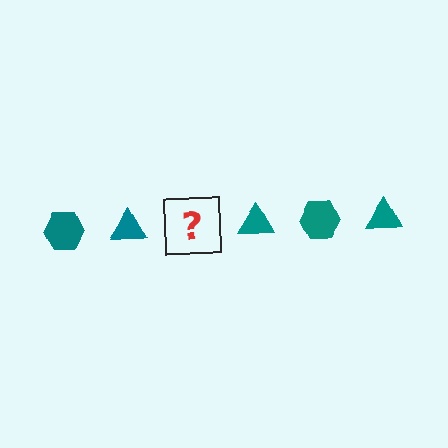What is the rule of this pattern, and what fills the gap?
The rule is that the pattern cycles through hexagon, triangle shapes in teal. The gap should be filled with a teal hexagon.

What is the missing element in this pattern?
The missing element is a teal hexagon.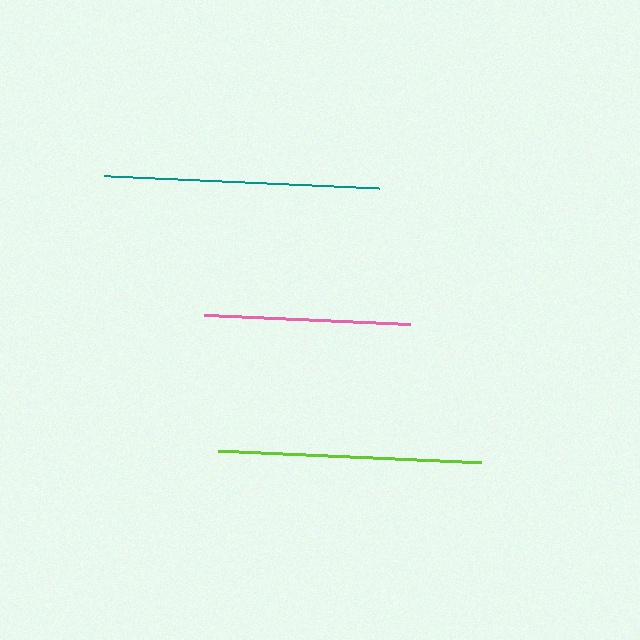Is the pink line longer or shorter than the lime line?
The lime line is longer than the pink line.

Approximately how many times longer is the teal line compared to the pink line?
The teal line is approximately 1.3 times the length of the pink line.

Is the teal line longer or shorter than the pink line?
The teal line is longer than the pink line.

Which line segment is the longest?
The teal line is the longest at approximately 275 pixels.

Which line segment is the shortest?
The pink line is the shortest at approximately 206 pixels.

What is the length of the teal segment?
The teal segment is approximately 275 pixels long.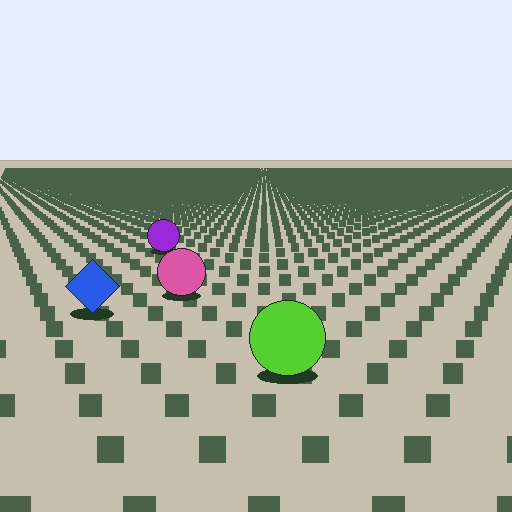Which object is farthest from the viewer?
The purple circle is farthest from the viewer. It appears smaller and the ground texture around it is denser.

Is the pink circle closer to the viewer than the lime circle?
No. The lime circle is closer — you can tell from the texture gradient: the ground texture is coarser near it.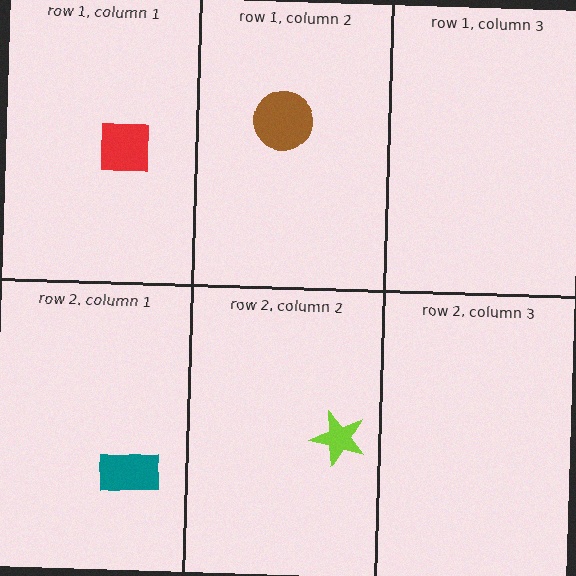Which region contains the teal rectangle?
The row 2, column 1 region.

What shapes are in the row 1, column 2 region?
The brown circle.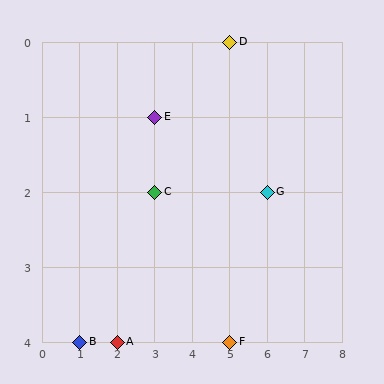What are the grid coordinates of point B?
Point B is at grid coordinates (1, 4).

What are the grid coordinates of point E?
Point E is at grid coordinates (3, 1).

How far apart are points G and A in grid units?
Points G and A are 4 columns and 2 rows apart (about 4.5 grid units diagonally).